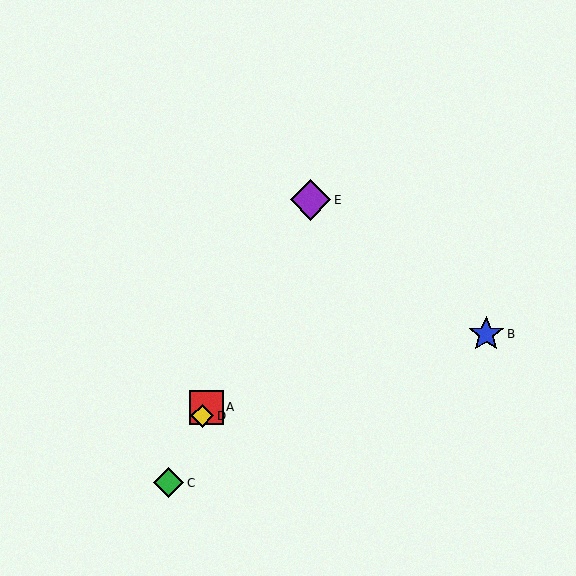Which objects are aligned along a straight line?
Objects A, C, D, E are aligned along a straight line.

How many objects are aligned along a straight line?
4 objects (A, C, D, E) are aligned along a straight line.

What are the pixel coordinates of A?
Object A is at (206, 407).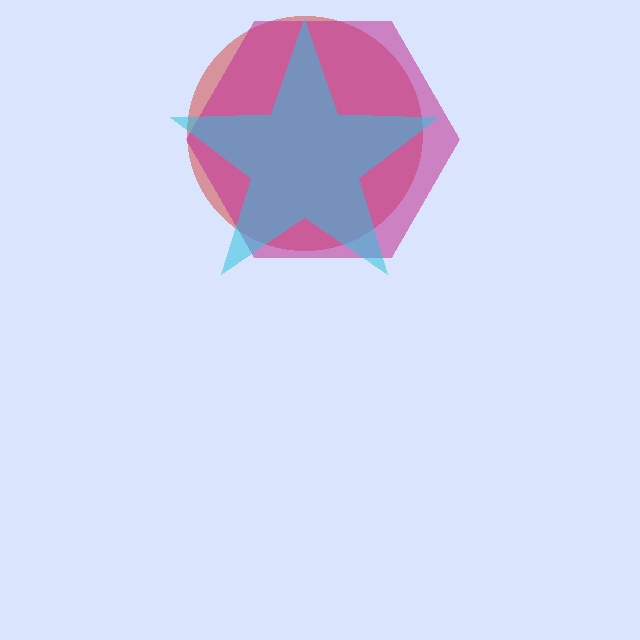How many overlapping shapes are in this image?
There are 3 overlapping shapes in the image.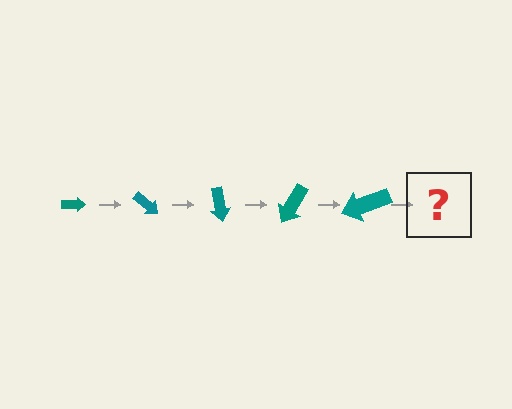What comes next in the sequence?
The next element should be an arrow, larger than the previous one and rotated 200 degrees from the start.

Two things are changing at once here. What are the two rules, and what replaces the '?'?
The two rules are that the arrow grows larger each step and it rotates 40 degrees each step. The '?' should be an arrow, larger than the previous one and rotated 200 degrees from the start.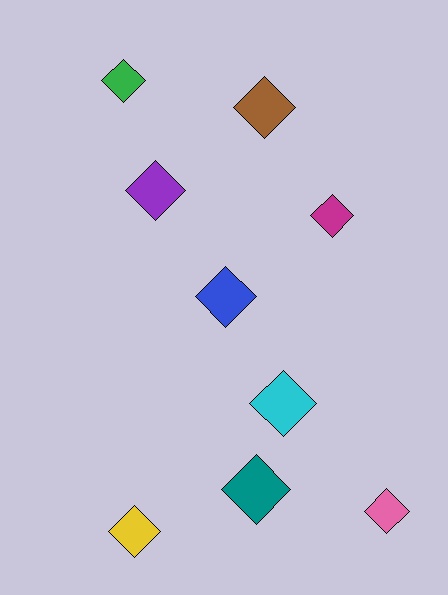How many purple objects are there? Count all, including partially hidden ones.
There is 1 purple object.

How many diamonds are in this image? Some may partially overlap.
There are 9 diamonds.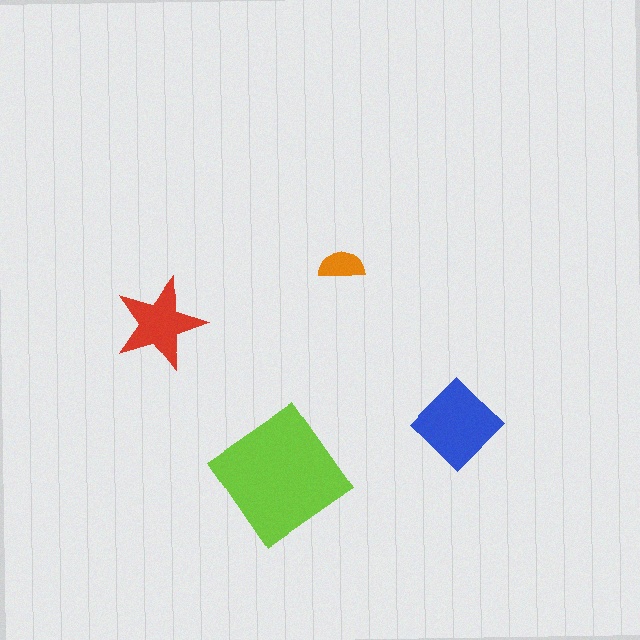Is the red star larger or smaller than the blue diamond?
Smaller.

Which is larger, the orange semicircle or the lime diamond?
The lime diamond.